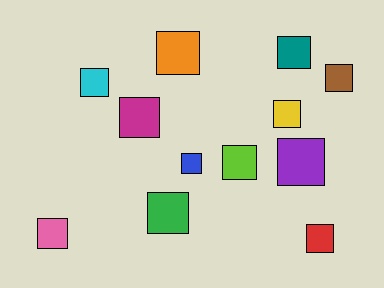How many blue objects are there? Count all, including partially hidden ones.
There is 1 blue object.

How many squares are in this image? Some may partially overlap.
There are 12 squares.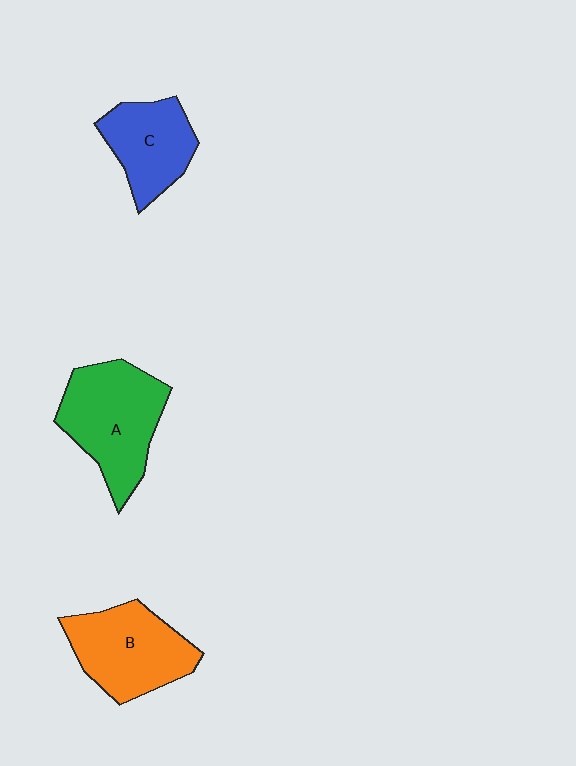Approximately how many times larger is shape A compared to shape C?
Approximately 1.4 times.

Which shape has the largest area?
Shape A (green).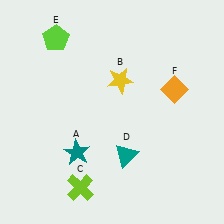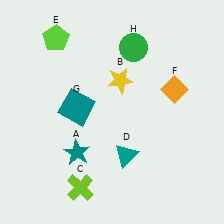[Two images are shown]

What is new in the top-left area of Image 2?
A teal square (G) was added in the top-left area of Image 2.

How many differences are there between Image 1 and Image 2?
There are 2 differences between the two images.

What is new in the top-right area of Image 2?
A green circle (H) was added in the top-right area of Image 2.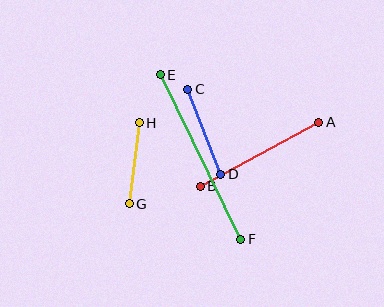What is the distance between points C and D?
The distance is approximately 91 pixels.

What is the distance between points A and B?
The distance is approximately 135 pixels.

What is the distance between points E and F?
The distance is approximately 183 pixels.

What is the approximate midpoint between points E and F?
The midpoint is at approximately (200, 157) pixels.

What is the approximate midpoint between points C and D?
The midpoint is at approximately (204, 132) pixels.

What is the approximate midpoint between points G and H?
The midpoint is at approximately (134, 163) pixels.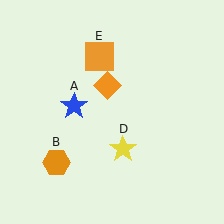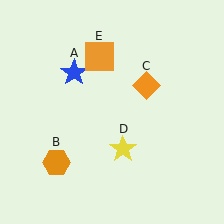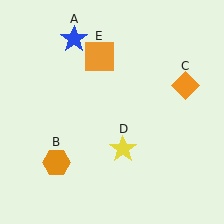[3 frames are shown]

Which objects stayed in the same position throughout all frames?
Orange hexagon (object B) and yellow star (object D) and orange square (object E) remained stationary.